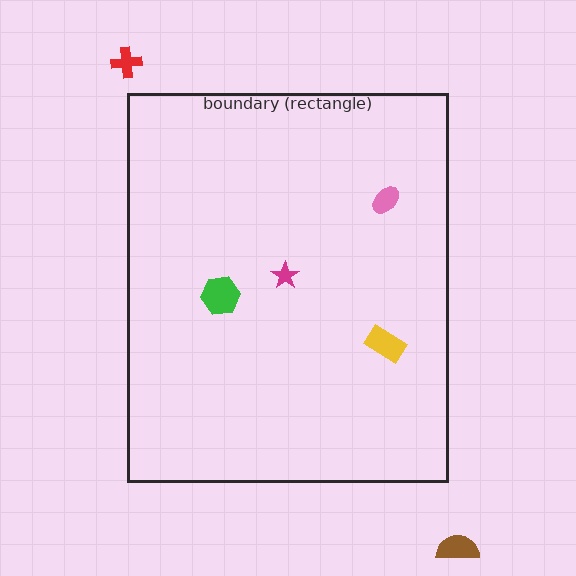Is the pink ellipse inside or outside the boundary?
Inside.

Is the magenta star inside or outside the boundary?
Inside.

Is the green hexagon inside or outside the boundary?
Inside.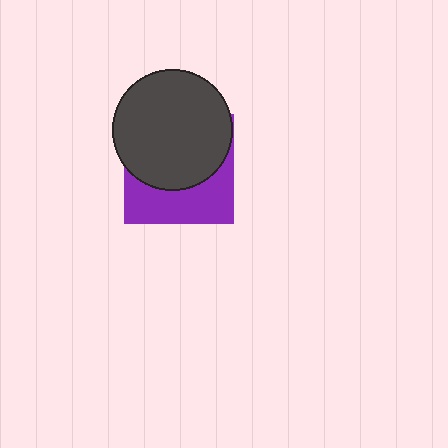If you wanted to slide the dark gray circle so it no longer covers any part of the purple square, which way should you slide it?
Slide it up — that is the most direct way to separate the two shapes.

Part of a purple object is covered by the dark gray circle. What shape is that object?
It is a square.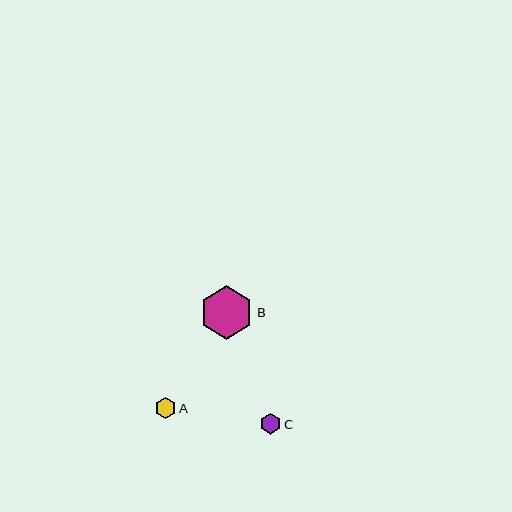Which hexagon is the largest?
Hexagon B is the largest with a size of approximately 53 pixels.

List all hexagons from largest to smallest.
From largest to smallest: B, A, C.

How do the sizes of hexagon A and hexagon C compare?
Hexagon A and hexagon C are approximately the same size.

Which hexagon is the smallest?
Hexagon C is the smallest with a size of approximately 21 pixels.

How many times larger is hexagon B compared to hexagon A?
Hexagon B is approximately 2.6 times the size of hexagon A.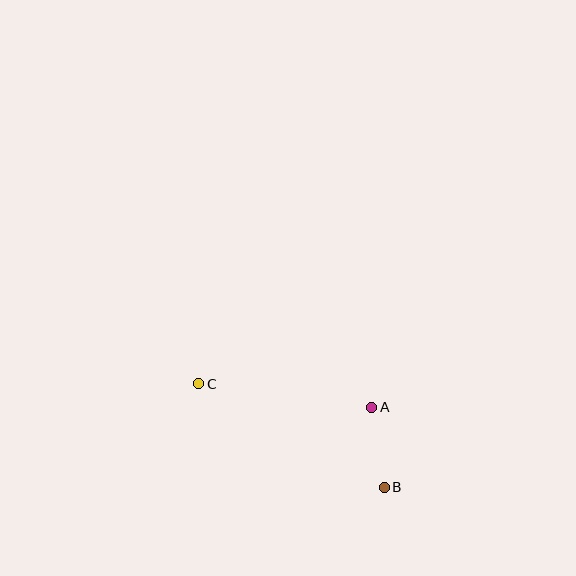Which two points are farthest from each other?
Points B and C are farthest from each other.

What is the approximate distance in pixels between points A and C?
The distance between A and C is approximately 175 pixels.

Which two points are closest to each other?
Points A and B are closest to each other.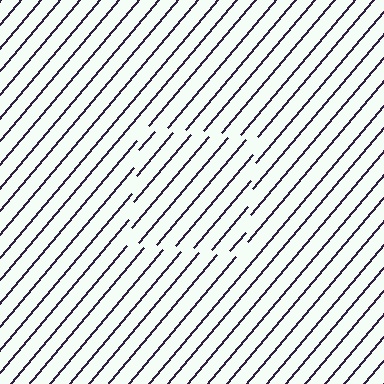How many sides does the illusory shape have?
4 sides — the line-ends trace a square.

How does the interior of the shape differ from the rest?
The interior of the shape contains the same grating, shifted by half a period — the contour is defined by the phase discontinuity where line-ends from the inner and outer gratings abut.